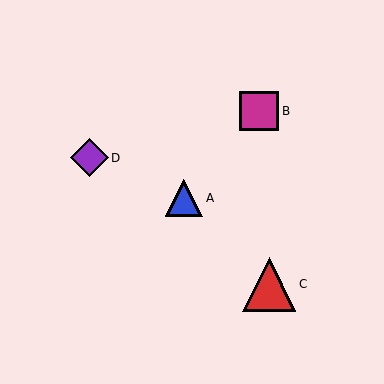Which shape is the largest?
The red triangle (labeled C) is the largest.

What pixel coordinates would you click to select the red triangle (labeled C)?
Click at (269, 284) to select the red triangle C.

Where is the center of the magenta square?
The center of the magenta square is at (259, 111).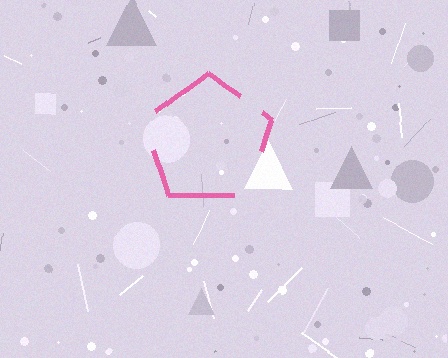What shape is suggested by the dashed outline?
The dashed outline suggests a pentagon.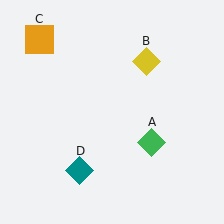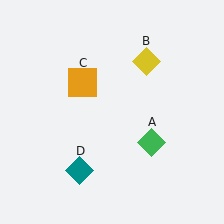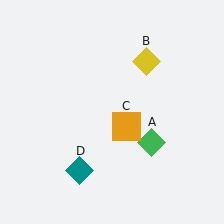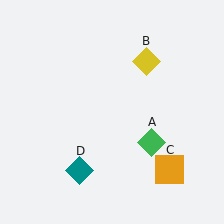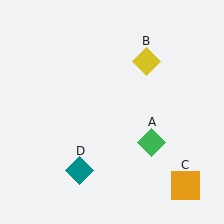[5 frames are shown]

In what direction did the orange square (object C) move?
The orange square (object C) moved down and to the right.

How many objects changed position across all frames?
1 object changed position: orange square (object C).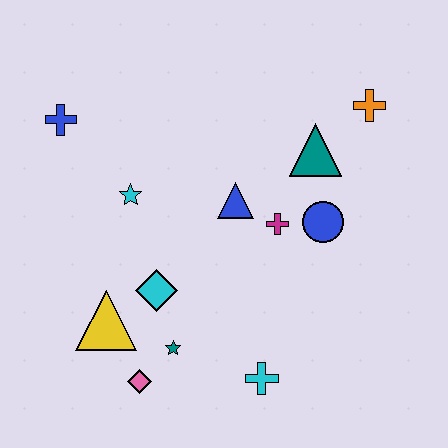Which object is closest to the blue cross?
The cyan star is closest to the blue cross.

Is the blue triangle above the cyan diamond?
Yes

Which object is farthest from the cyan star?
The orange cross is farthest from the cyan star.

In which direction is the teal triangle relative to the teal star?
The teal triangle is above the teal star.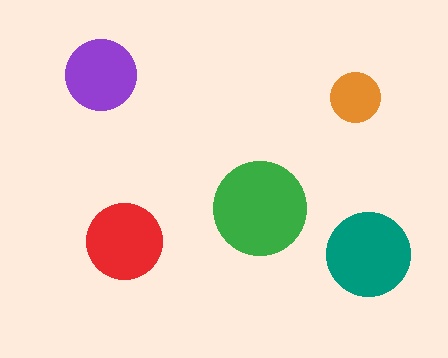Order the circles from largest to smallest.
the green one, the teal one, the red one, the purple one, the orange one.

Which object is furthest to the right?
The teal circle is rightmost.